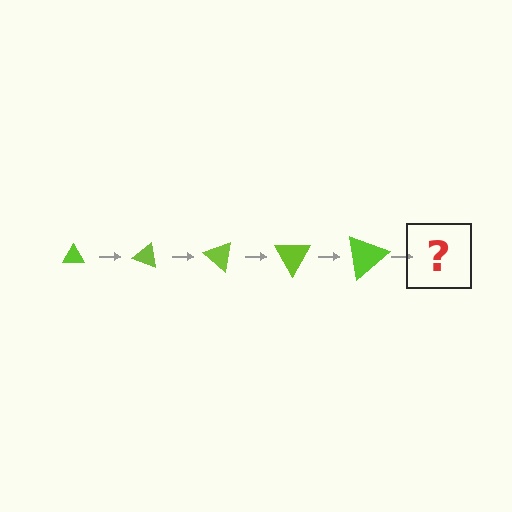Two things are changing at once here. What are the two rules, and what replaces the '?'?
The two rules are that the triangle grows larger each step and it rotates 20 degrees each step. The '?' should be a triangle, larger than the previous one and rotated 100 degrees from the start.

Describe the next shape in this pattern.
It should be a triangle, larger than the previous one and rotated 100 degrees from the start.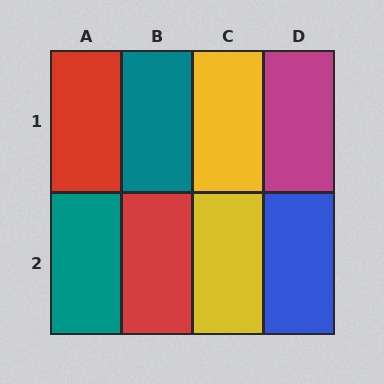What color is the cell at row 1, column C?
Yellow.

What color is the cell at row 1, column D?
Magenta.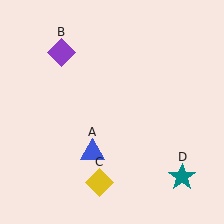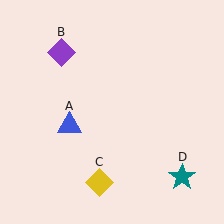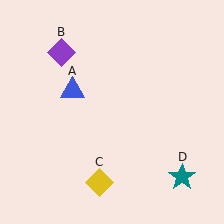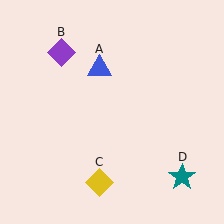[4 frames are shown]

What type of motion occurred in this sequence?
The blue triangle (object A) rotated clockwise around the center of the scene.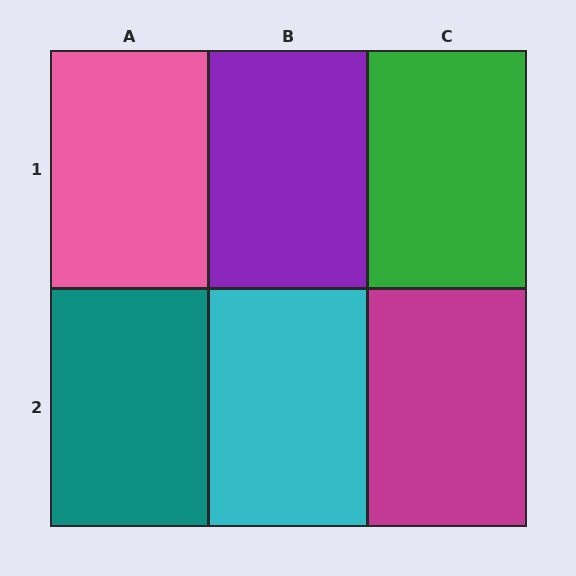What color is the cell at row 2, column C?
Magenta.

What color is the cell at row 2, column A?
Teal.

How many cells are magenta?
1 cell is magenta.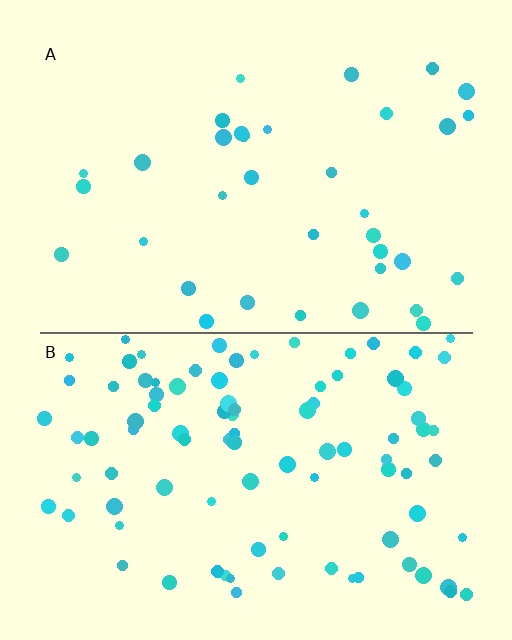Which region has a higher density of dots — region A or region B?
B (the bottom).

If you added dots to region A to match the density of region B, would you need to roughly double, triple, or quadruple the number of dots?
Approximately triple.